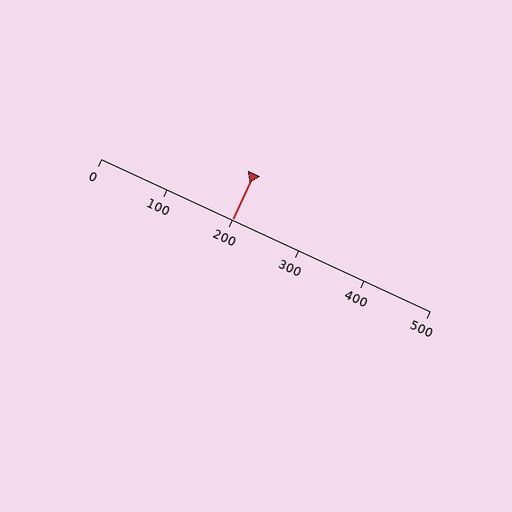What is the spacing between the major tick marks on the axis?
The major ticks are spaced 100 apart.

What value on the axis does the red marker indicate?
The marker indicates approximately 200.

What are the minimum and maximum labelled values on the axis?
The axis runs from 0 to 500.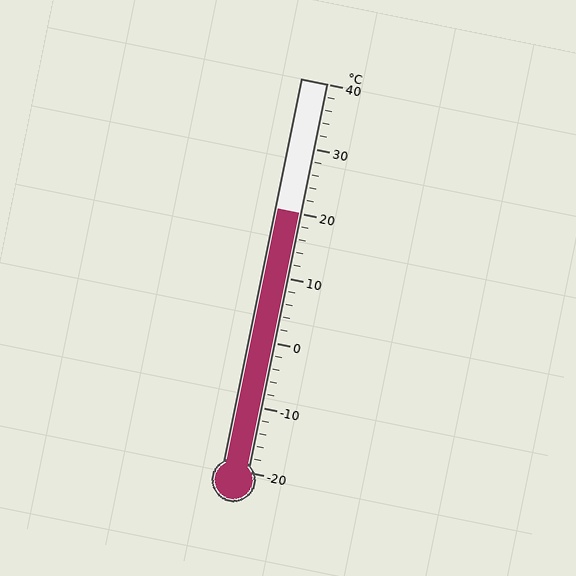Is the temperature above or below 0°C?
The temperature is above 0°C.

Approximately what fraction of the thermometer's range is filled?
The thermometer is filled to approximately 65% of its range.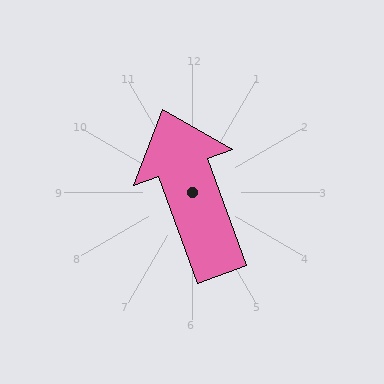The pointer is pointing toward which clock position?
Roughly 11 o'clock.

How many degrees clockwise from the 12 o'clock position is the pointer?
Approximately 340 degrees.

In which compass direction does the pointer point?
North.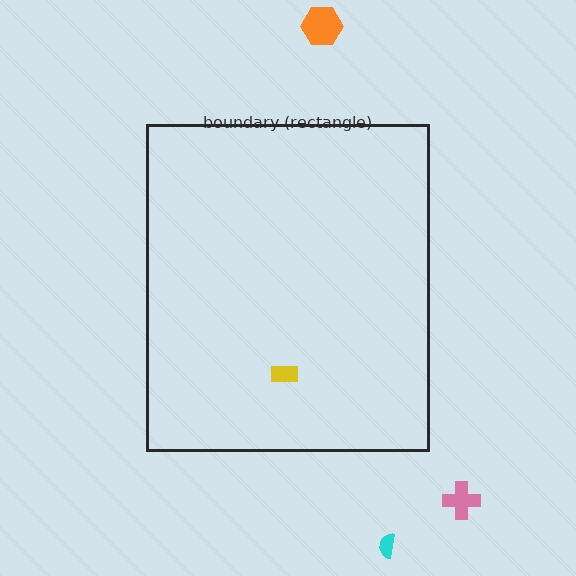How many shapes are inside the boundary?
1 inside, 3 outside.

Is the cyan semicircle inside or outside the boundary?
Outside.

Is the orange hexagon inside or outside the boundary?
Outside.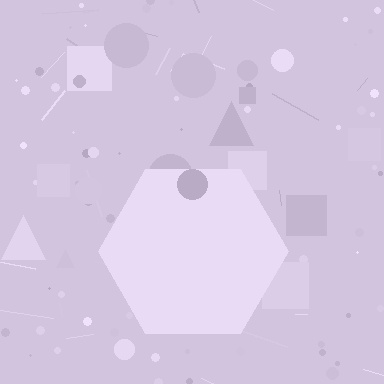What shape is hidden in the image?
A hexagon is hidden in the image.